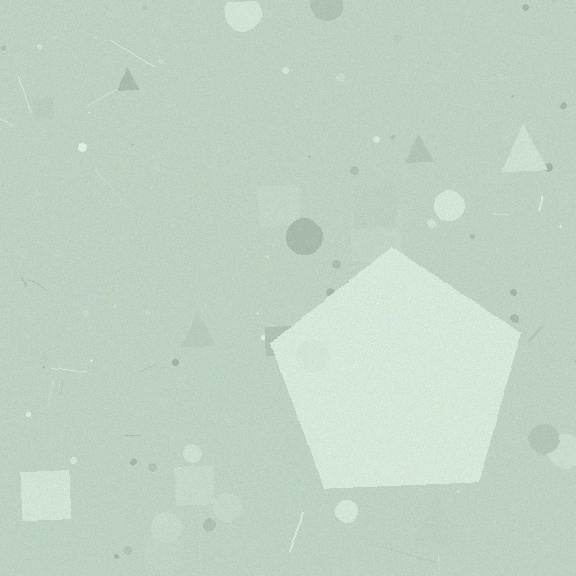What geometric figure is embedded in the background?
A pentagon is embedded in the background.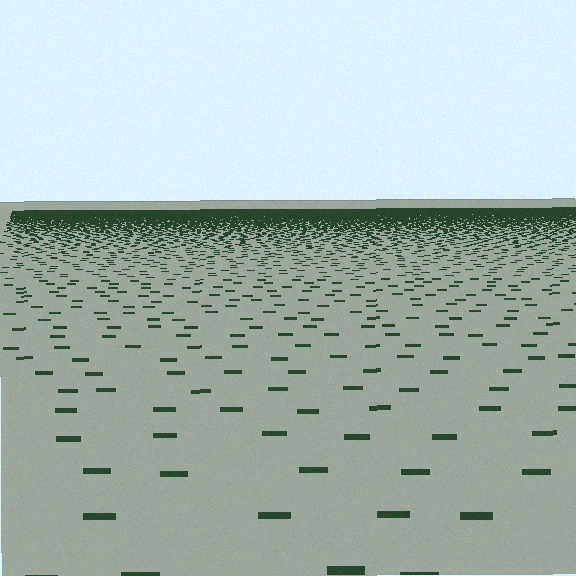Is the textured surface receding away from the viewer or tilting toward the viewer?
The surface is receding away from the viewer. Texture elements get smaller and denser toward the top.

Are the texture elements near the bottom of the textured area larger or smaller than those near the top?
Larger. Near the bottom, elements are closer to the viewer and appear at a bigger on-screen size.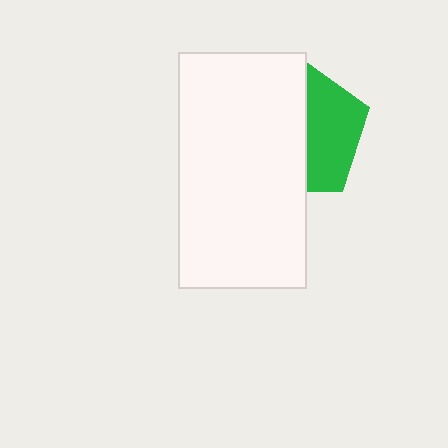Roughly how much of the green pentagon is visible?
A small part of it is visible (roughly 41%).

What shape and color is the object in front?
The object in front is a white rectangle.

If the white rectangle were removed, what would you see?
You would see the complete green pentagon.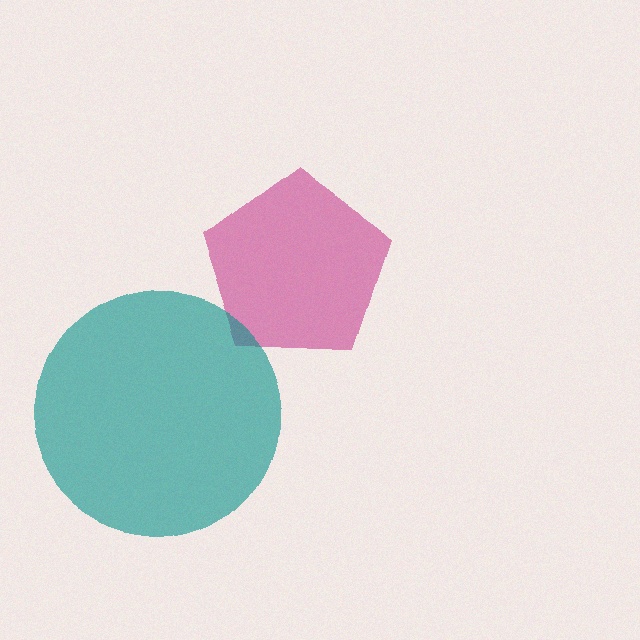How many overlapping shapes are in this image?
There are 2 overlapping shapes in the image.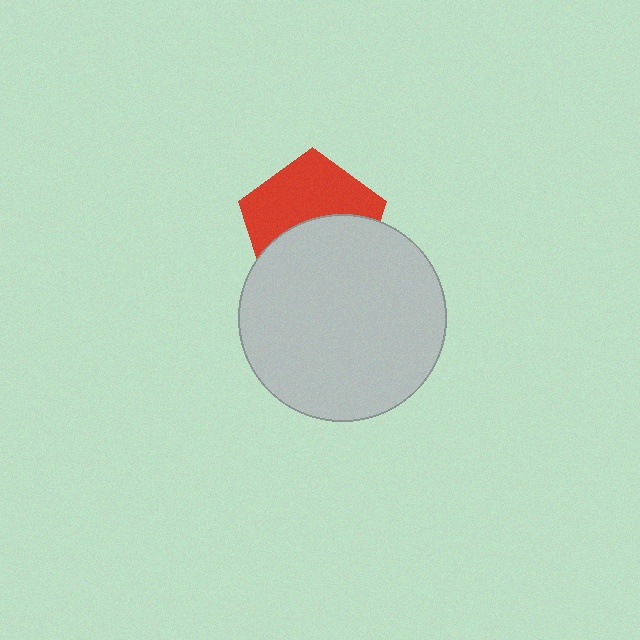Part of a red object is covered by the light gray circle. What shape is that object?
It is a pentagon.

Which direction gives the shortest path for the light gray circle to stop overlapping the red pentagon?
Moving down gives the shortest separation.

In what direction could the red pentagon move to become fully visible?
The red pentagon could move up. That would shift it out from behind the light gray circle entirely.